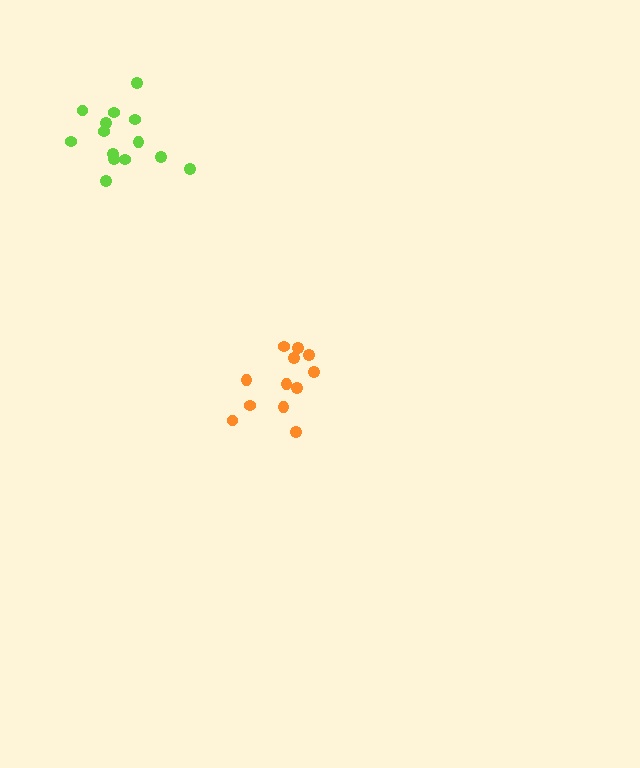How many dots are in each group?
Group 1: 12 dots, Group 2: 14 dots (26 total).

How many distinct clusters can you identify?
There are 2 distinct clusters.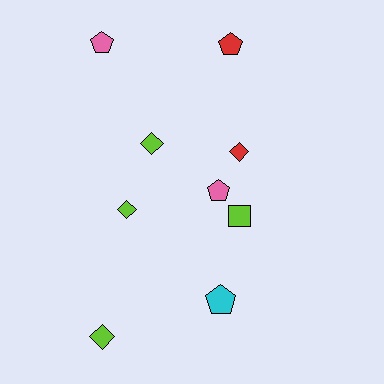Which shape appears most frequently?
Pentagon, with 4 objects.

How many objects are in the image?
There are 9 objects.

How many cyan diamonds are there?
There are no cyan diamonds.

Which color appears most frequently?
Lime, with 4 objects.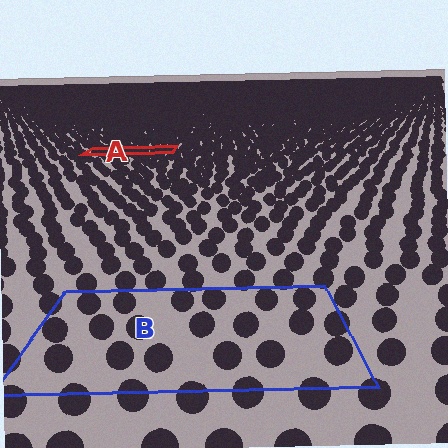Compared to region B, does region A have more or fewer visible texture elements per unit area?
Region A has more texture elements per unit area — they are packed more densely because it is farther away.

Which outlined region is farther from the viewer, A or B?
Region A is farther from the viewer — the texture elements inside it appear smaller and more densely packed.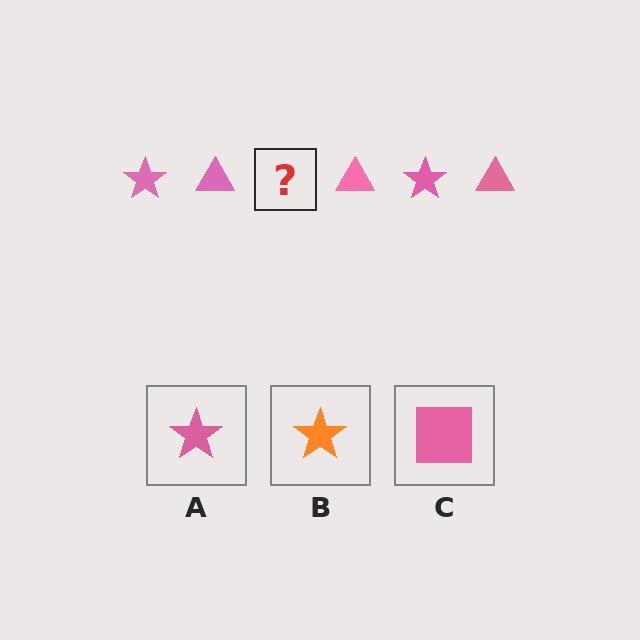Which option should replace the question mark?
Option A.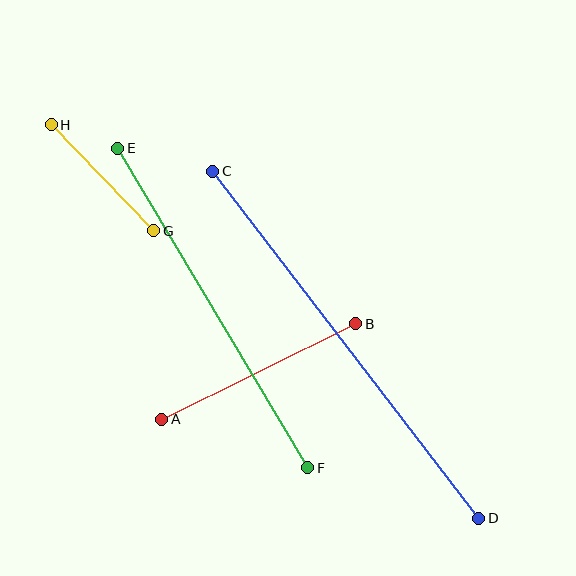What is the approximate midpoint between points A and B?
The midpoint is at approximately (259, 372) pixels.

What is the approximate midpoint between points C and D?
The midpoint is at approximately (346, 345) pixels.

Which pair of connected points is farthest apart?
Points C and D are farthest apart.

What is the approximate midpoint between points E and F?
The midpoint is at approximately (213, 308) pixels.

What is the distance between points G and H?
The distance is approximately 148 pixels.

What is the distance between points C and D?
The distance is approximately 437 pixels.